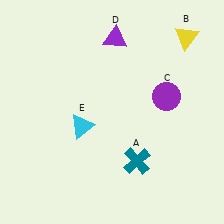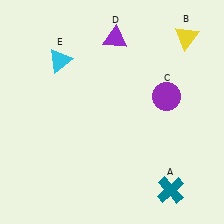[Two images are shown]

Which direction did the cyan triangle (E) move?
The cyan triangle (E) moved up.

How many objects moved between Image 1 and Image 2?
2 objects moved between the two images.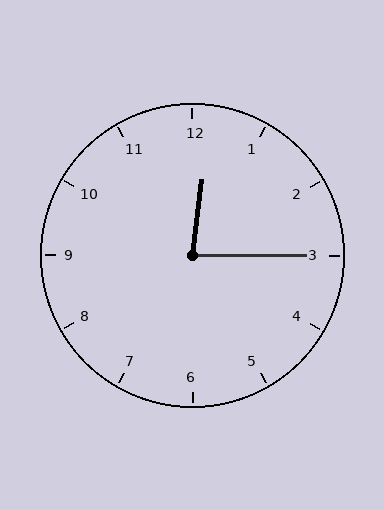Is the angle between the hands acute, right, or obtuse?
It is acute.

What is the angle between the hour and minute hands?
Approximately 82 degrees.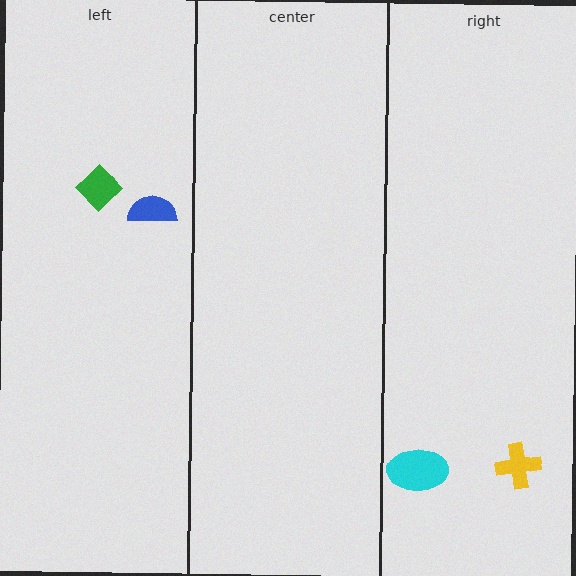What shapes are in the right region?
The yellow cross, the cyan ellipse.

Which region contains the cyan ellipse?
The right region.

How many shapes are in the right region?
2.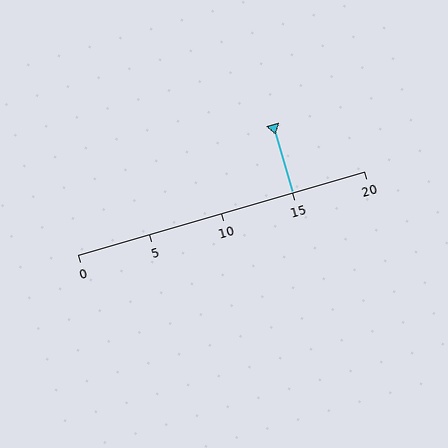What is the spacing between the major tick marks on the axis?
The major ticks are spaced 5 apart.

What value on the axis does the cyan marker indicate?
The marker indicates approximately 15.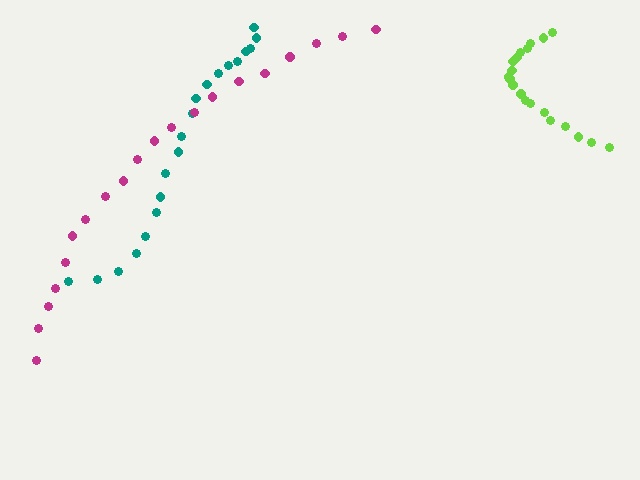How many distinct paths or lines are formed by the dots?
There are 3 distinct paths.